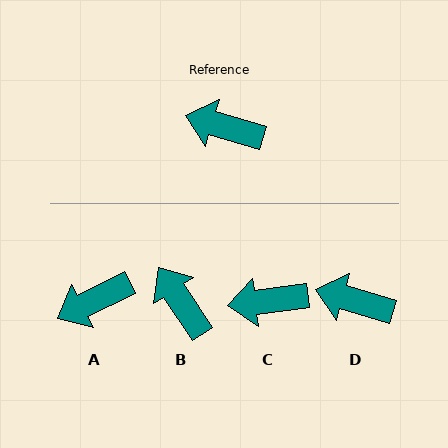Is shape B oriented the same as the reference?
No, it is off by about 40 degrees.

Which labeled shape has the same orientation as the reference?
D.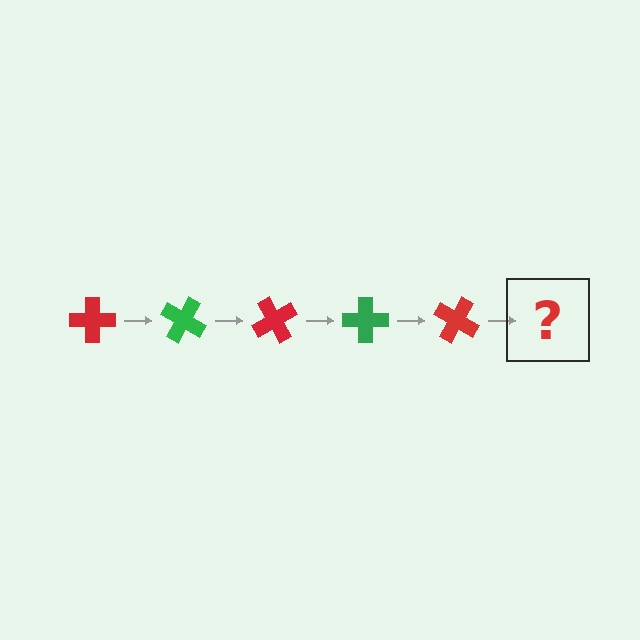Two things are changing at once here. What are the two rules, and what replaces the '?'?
The two rules are that it rotates 30 degrees each step and the color cycles through red and green. The '?' should be a green cross, rotated 150 degrees from the start.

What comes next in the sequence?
The next element should be a green cross, rotated 150 degrees from the start.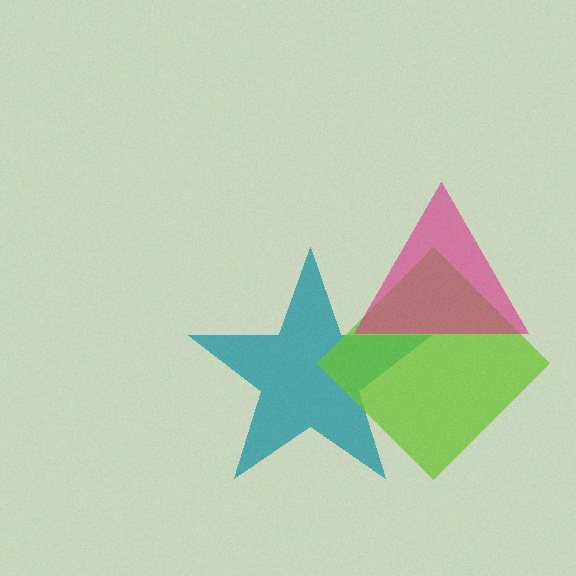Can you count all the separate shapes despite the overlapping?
Yes, there are 3 separate shapes.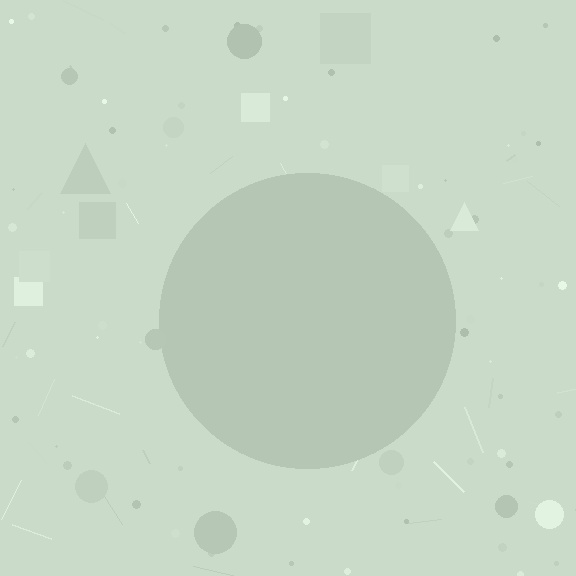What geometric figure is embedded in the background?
A circle is embedded in the background.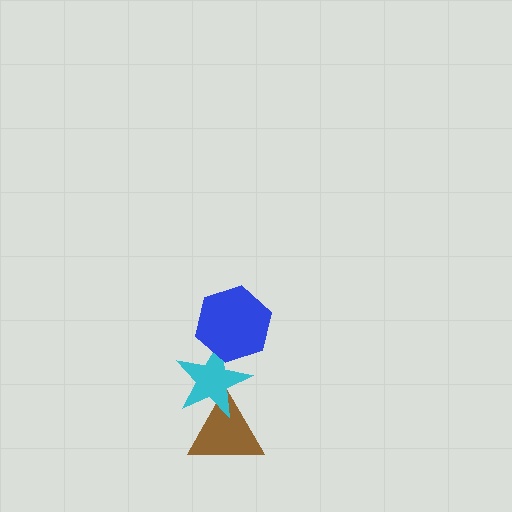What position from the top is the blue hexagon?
The blue hexagon is 1st from the top.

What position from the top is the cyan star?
The cyan star is 2nd from the top.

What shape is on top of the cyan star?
The blue hexagon is on top of the cyan star.